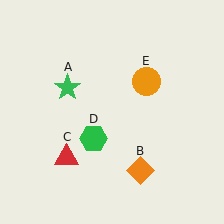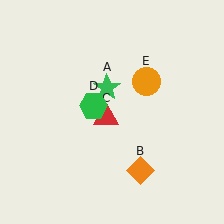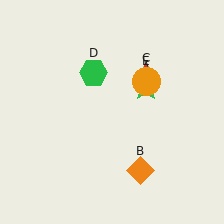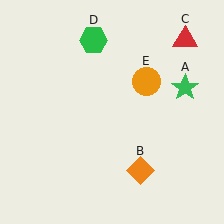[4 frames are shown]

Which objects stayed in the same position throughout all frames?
Orange diamond (object B) and orange circle (object E) remained stationary.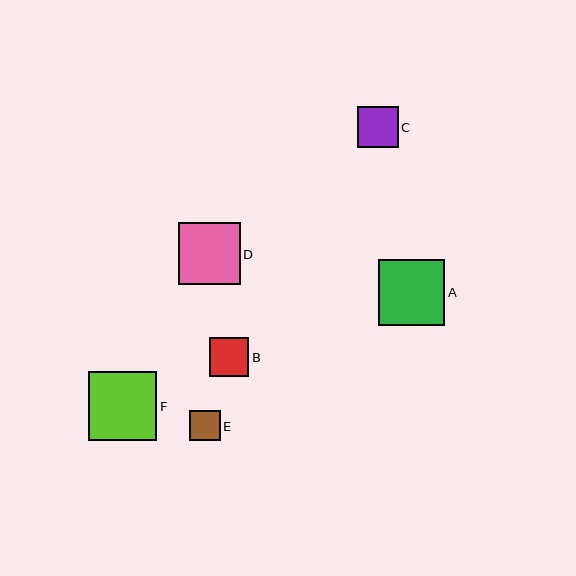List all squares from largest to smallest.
From largest to smallest: F, A, D, C, B, E.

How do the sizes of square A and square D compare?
Square A and square D are approximately the same size.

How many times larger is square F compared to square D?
Square F is approximately 1.1 times the size of square D.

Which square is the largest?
Square F is the largest with a size of approximately 69 pixels.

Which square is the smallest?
Square E is the smallest with a size of approximately 31 pixels.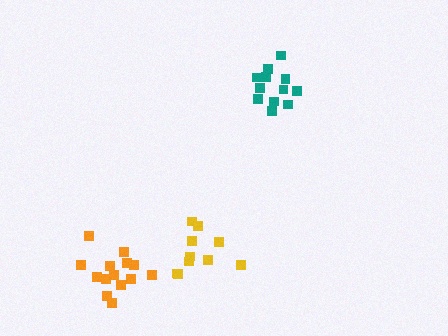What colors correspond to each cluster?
The clusters are colored: teal, yellow, orange.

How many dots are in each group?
Group 1: 12 dots, Group 2: 10 dots, Group 3: 14 dots (36 total).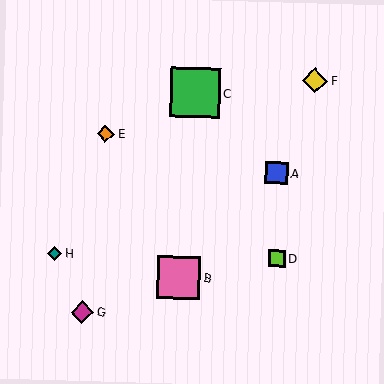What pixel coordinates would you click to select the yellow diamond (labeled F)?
Click at (315, 81) to select the yellow diamond F.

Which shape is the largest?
The green square (labeled C) is the largest.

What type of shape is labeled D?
Shape D is a lime square.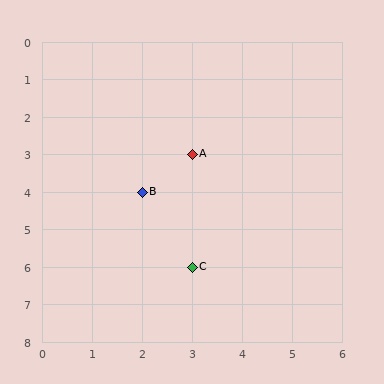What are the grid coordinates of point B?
Point B is at grid coordinates (2, 4).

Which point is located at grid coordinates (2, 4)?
Point B is at (2, 4).